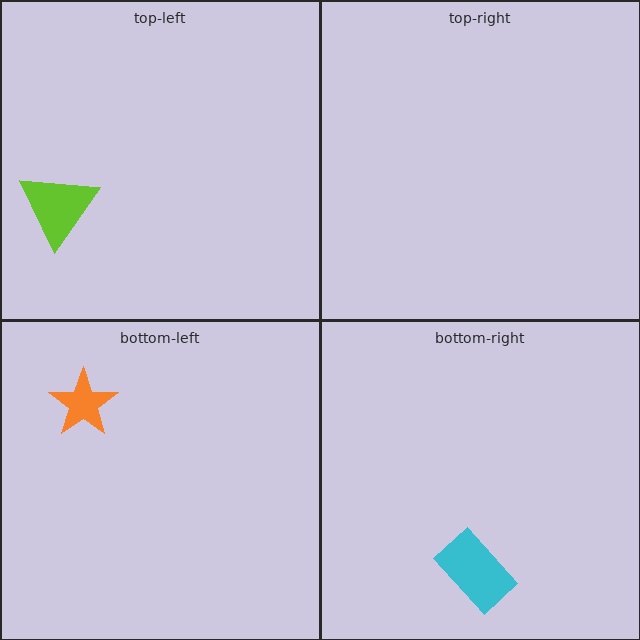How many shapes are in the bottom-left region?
1.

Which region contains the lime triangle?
The top-left region.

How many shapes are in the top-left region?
1.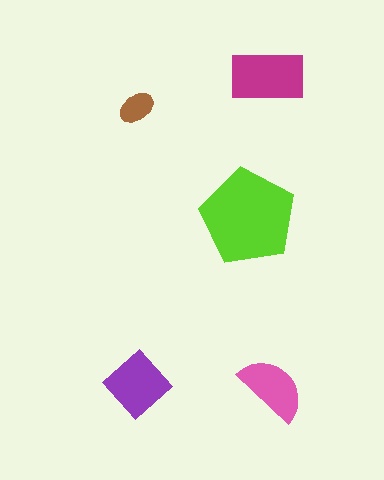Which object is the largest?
The lime pentagon.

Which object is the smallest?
The brown ellipse.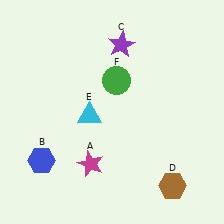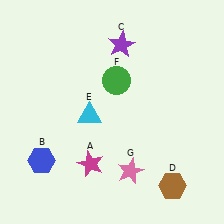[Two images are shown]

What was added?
A pink star (G) was added in Image 2.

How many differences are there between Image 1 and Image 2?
There is 1 difference between the two images.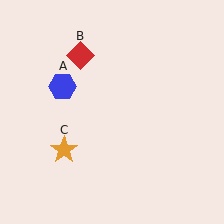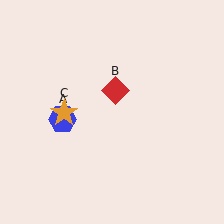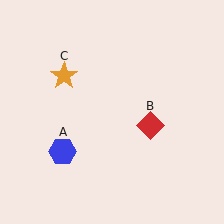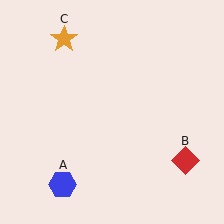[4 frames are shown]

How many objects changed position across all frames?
3 objects changed position: blue hexagon (object A), red diamond (object B), orange star (object C).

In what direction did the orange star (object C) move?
The orange star (object C) moved up.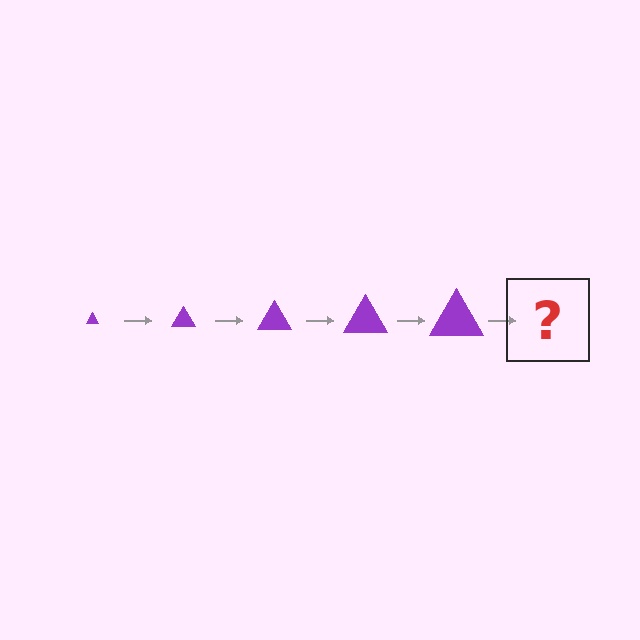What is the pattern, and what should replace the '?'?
The pattern is that the triangle gets progressively larger each step. The '?' should be a purple triangle, larger than the previous one.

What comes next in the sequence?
The next element should be a purple triangle, larger than the previous one.